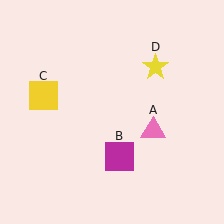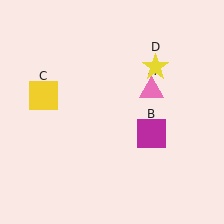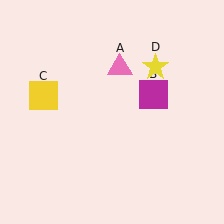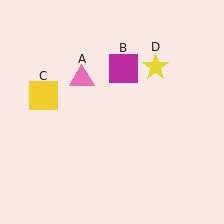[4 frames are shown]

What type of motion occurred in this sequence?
The pink triangle (object A), magenta square (object B) rotated counterclockwise around the center of the scene.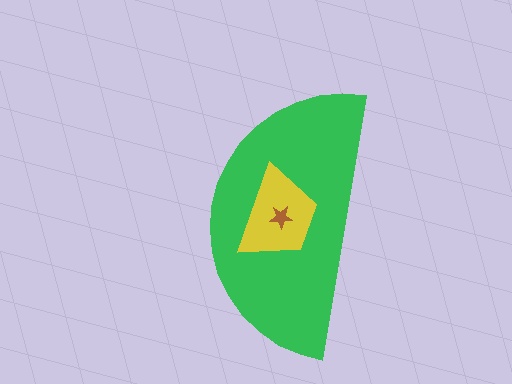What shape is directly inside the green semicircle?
The yellow trapezoid.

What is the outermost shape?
The green semicircle.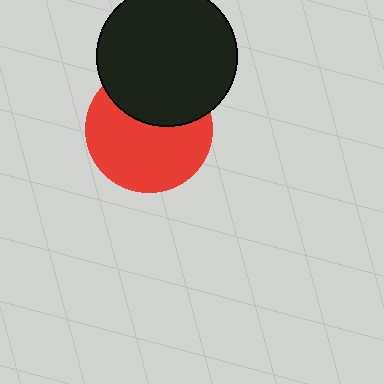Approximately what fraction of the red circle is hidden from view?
Roughly 36% of the red circle is hidden behind the black circle.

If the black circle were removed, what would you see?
You would see the complete red circle.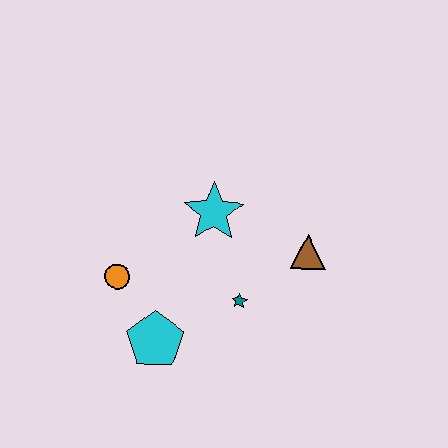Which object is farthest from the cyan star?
The cyan pentagon is farthest from the cyan star.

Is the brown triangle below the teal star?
No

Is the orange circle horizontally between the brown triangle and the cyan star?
No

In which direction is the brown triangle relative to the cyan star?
The brown triangle is to the right of the cyan star.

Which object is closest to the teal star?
The brown triangle is closest to the teal star.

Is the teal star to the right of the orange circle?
Yes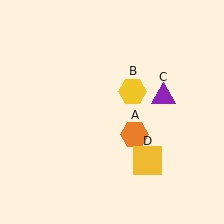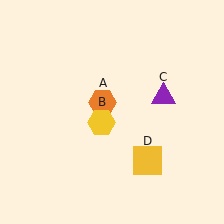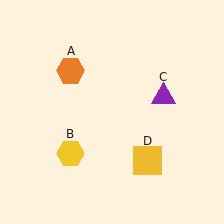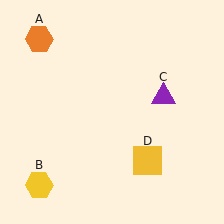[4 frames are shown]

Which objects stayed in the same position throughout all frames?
Purple triangle (object C) and yellow square (object D) remained stationary.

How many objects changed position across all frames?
2 objects changed position: orange hexagon (object A), yellow hexagon (object B).